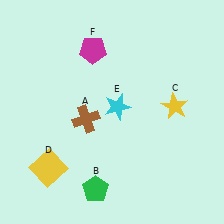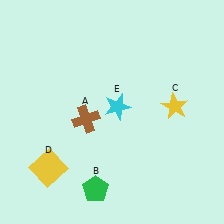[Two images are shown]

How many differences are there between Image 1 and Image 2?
There is 1 difference between the two images.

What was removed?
The magenta pentagon (F) was removed in Image 2.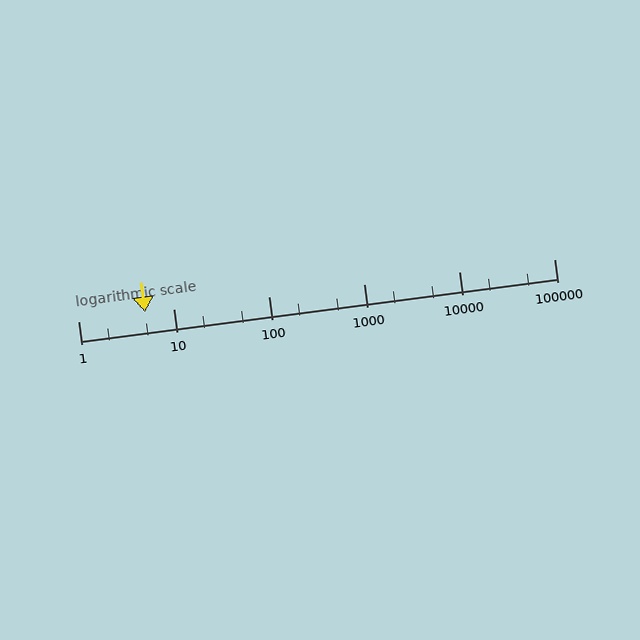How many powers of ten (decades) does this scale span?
The scale spans 5 decades, from 1 to 100000.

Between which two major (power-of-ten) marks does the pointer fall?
The pointer is between 1 and 10.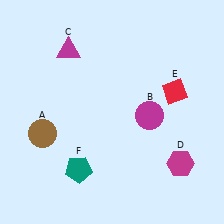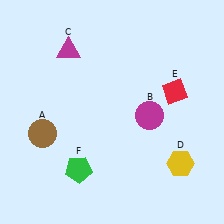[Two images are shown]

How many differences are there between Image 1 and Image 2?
There are 2 differences between the two images.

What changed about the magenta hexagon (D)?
In Image 1, D is magenta. In Image 2, it changed to yellow.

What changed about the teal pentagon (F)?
In Image 1, F is teal. In Image 2, it changed to green.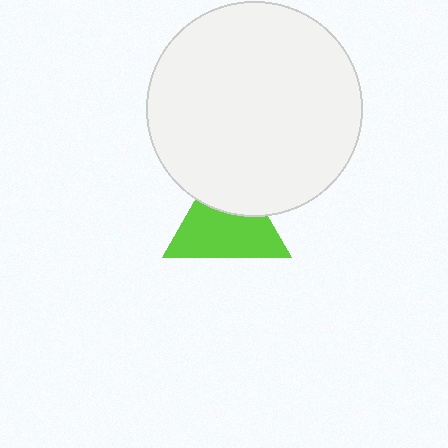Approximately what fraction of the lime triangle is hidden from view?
Roughly 35% of the lime triangle is hidden behind the white circle.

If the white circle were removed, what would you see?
You would see the complete lime triangle.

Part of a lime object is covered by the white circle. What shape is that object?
It is a triangle.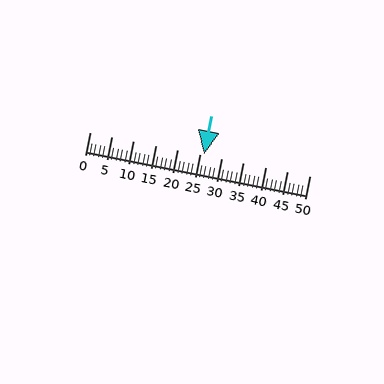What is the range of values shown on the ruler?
The ruler shows values from 0 to 50.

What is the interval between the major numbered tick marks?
The major tick marks are spaced 5 units apart.